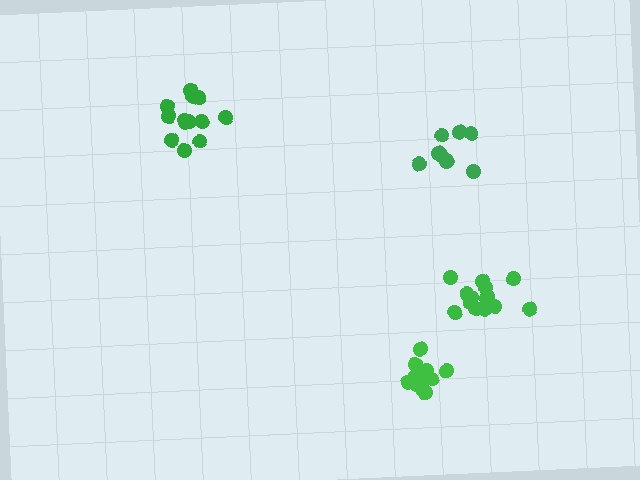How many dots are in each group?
Group 1: 9 dots, Group 2: 14 dots, Group 3: 13 dots, Group 4: 12 dots (48 total).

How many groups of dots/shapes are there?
There are 4 groups.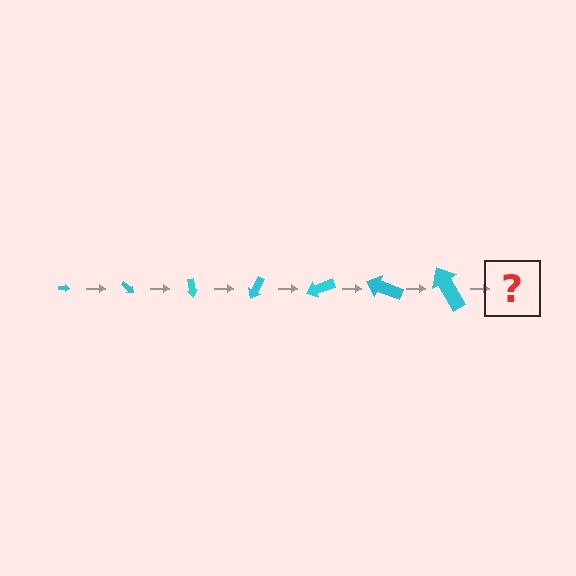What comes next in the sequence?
The next element should be an arrow, larger than the previous one and rotated 280 degrees from the start.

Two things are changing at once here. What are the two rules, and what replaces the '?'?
The two rules are that the arrow grows larger each step and it rotates 40 degrees each step. The '?' should be an arrow, larger than the previous one and rotated 280 degrees from the start.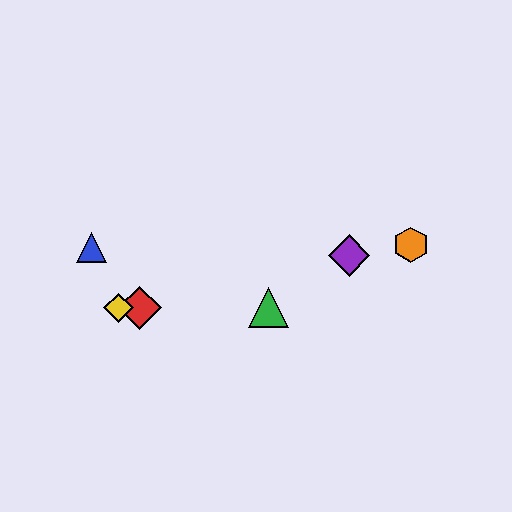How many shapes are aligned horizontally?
3 shapes (the red diamond, the green triangle, the yellow diamond) are aligned horizontally.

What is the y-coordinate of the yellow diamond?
The yellow diamond is at y≈308.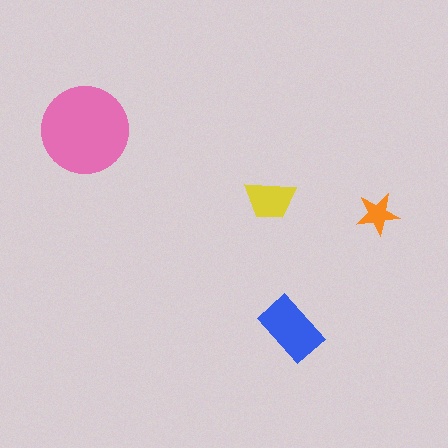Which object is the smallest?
The orange star.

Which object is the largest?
The pink circle.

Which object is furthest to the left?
The pink circle is leftmost.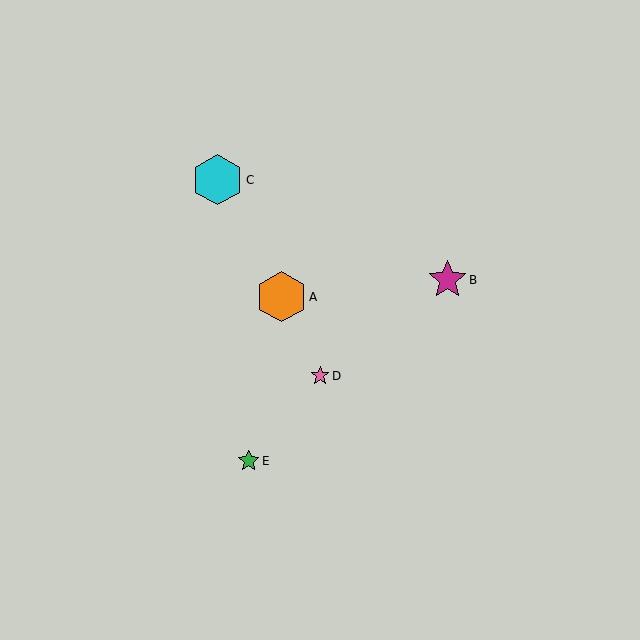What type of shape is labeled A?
Shape A is an orange hexagon.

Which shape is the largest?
The cyan hexagon (labeled C) is the largest.